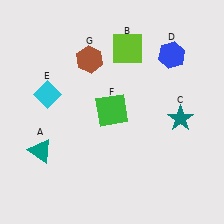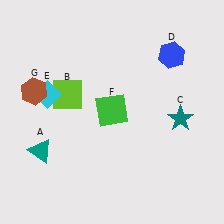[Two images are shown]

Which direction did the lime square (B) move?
The lime square (B) moved left.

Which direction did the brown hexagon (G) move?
The brown hexagon (G) moved left.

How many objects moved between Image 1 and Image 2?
2 objects moved between the two images.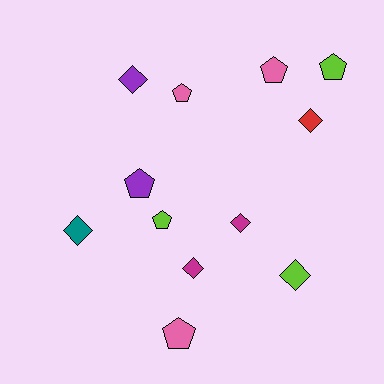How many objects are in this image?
There are 12 objects.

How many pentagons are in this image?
There are 6 pentagons.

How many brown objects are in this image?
There are no brown objects.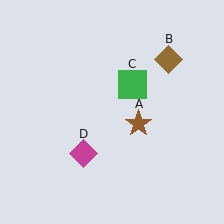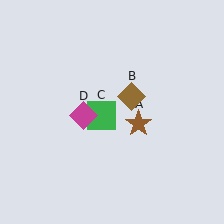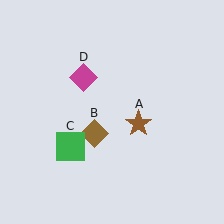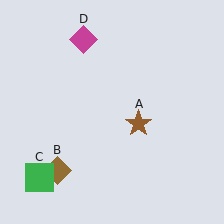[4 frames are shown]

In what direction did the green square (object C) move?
The green square (object C) moved down and to the left.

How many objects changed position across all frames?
3 objects changed position: brown diamond (object B), green square (object C), magenta diamond (object D).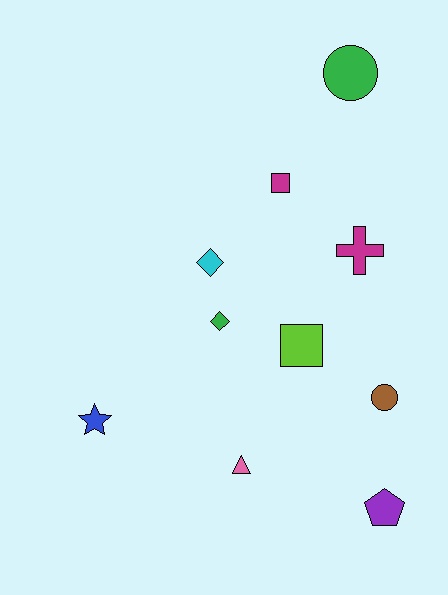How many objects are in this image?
There are 10 objects.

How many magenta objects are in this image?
There are 2 magenta objects.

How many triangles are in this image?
There is 1 triangle.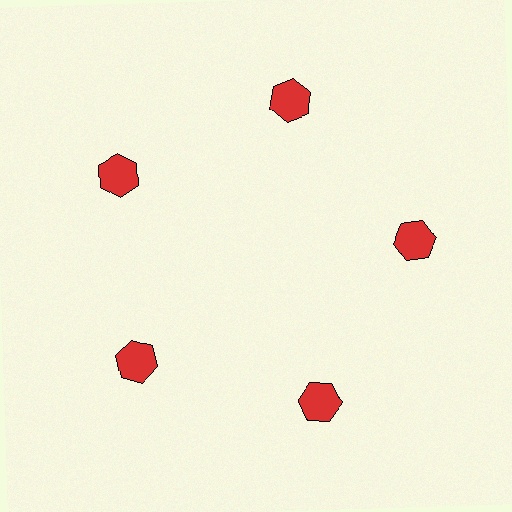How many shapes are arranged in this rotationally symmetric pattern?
There are 5 shapes, arranged in 5 groups of 1.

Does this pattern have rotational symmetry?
Yes, this pattern has 5-fold rotational symmetry. It looks the same after rotating 72 degrees around the center.